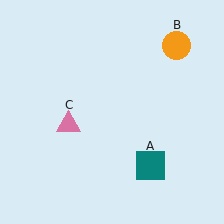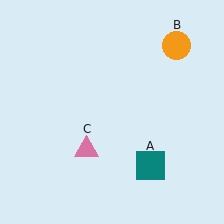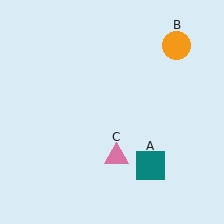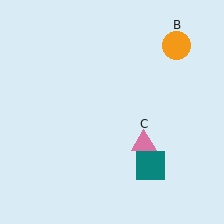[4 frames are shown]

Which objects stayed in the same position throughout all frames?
Teal square (object A) and orange circle (object B) remained stationary.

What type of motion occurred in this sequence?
The pink triangle (object C) rotated counterclockwise around the center of the scene.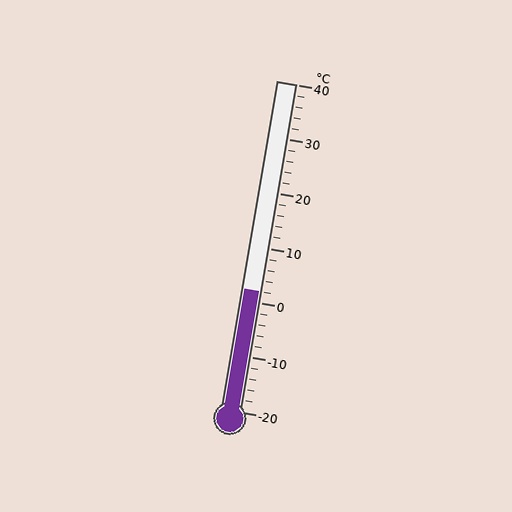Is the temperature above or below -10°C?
The temperature is above -10°C.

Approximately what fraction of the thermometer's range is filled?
The thermometer is filled to approximately 35% of its range.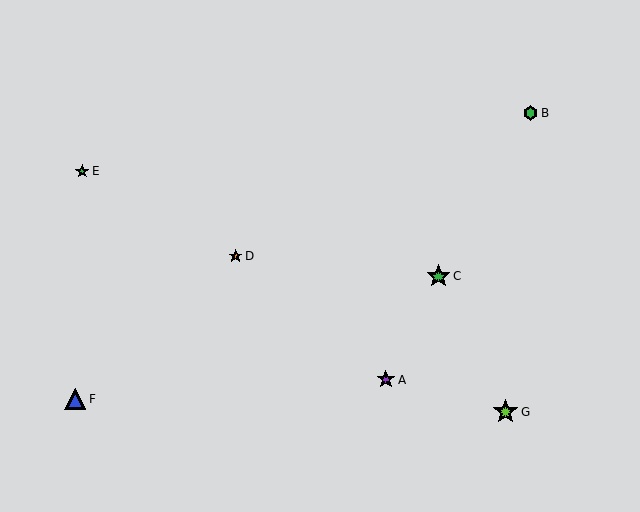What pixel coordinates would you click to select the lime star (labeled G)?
Click at (505, 412) to select the lime star G.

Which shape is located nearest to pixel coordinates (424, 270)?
The green star (labeled C) at (438, 276) is nearest to that location.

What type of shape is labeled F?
Shape F is a blue triangle.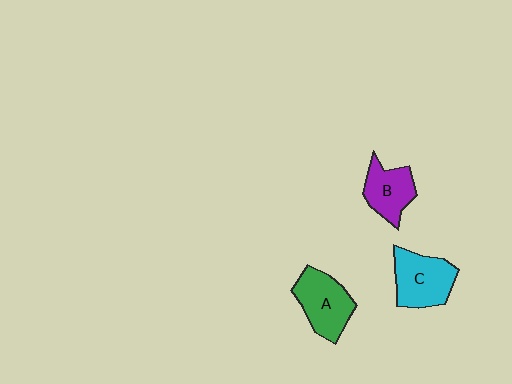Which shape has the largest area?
Shape C (cyan).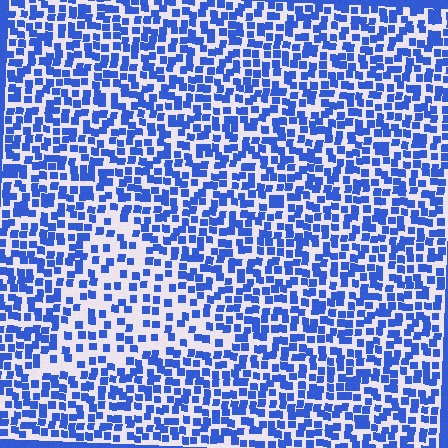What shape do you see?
I see a triangle.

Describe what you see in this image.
The image contains small blue elements arranged at two different densities. A triangle-shaped region is visible where the elements are less densely packed than the surrounding area.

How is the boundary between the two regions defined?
The boundary is defined by a change in element density (approximately 1.9x ratio). All elements are the same color, size, and shape.